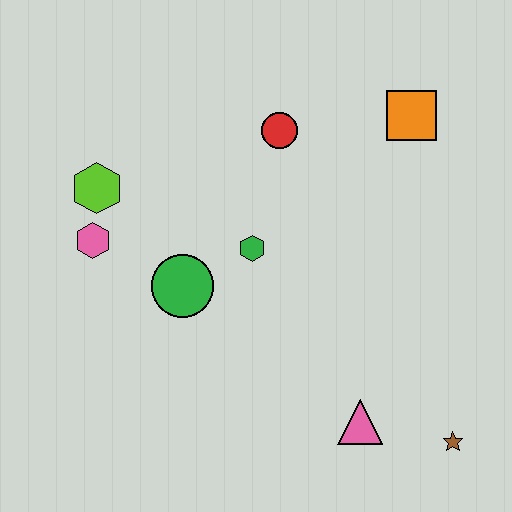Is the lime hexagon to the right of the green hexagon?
No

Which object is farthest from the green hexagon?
The brown star is farthest from the green hexagon.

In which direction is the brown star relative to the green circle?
The brown star is to the right of the green circle.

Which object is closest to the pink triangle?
The brown star is closest to the pink triangle.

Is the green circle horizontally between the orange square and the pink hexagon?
Yes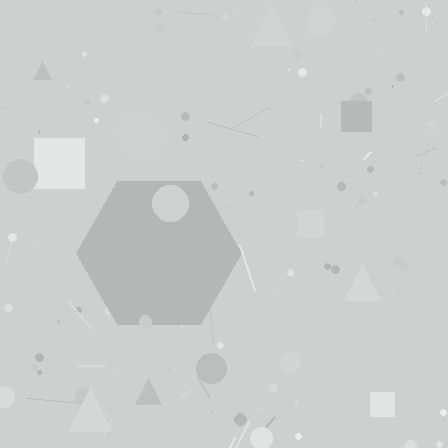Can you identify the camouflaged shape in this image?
The camouflaged shape is a hexagon.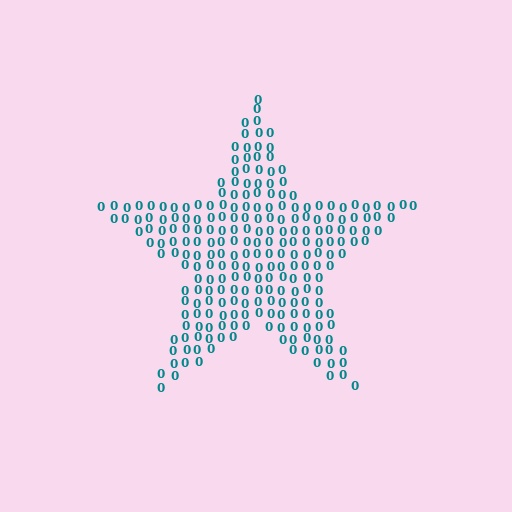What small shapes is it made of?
It is made of small digit 0's.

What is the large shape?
The large shape is a star.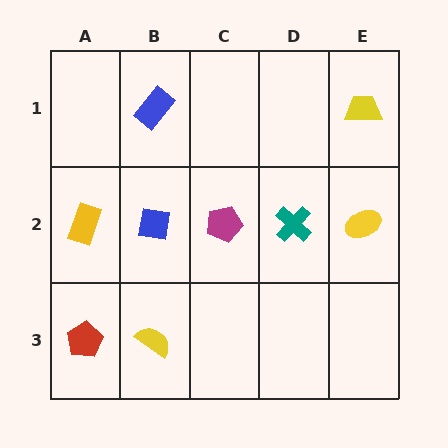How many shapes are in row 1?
2 shapes.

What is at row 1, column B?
A blue rectangle.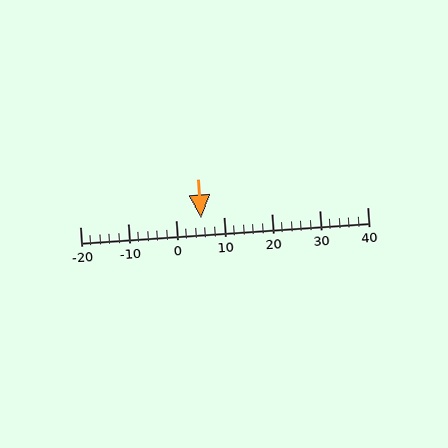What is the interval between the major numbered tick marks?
The major tick marks are spaced 10 units apart.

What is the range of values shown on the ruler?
The ruler shows values from -20 to 40.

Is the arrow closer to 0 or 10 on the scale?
The arrow is closer to 10.